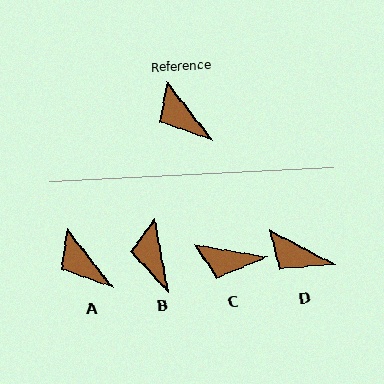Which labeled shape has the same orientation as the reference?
A.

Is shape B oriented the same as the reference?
No, it is off by about 28 degrees.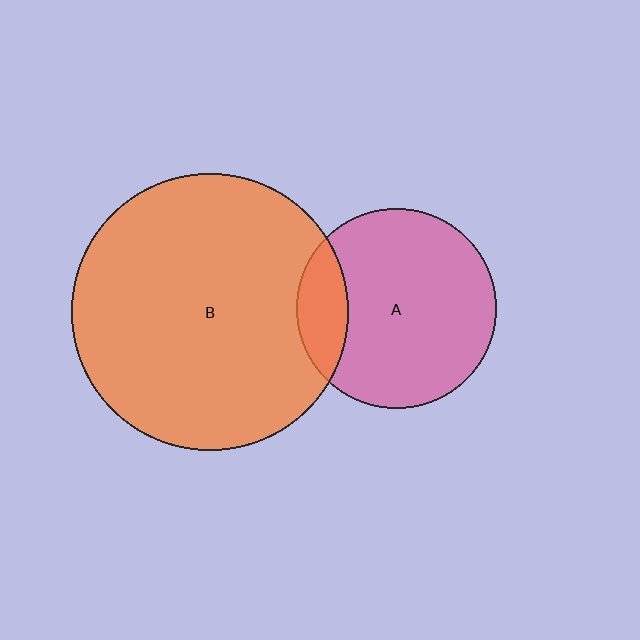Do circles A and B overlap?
Yes.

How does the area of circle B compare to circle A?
Approximately 1.9 times.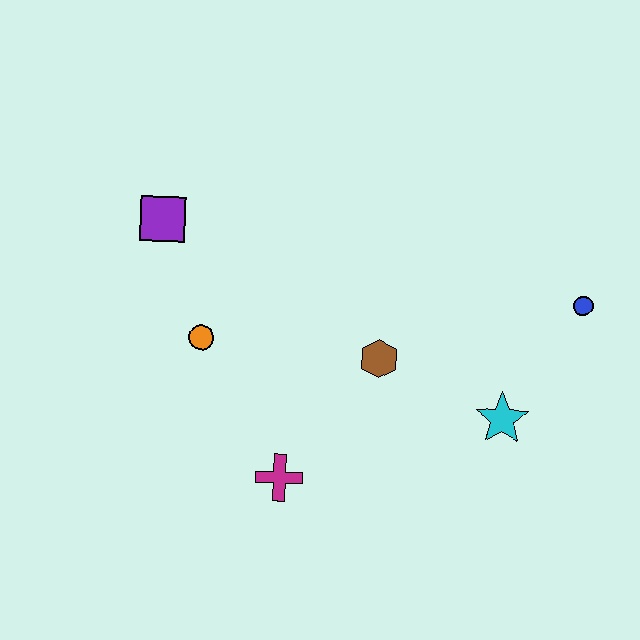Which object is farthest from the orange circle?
The blue circle is farthest from the orange circle.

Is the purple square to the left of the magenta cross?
Yes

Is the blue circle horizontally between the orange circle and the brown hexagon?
No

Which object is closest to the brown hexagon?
The cyan star is closest to the brown hexagon.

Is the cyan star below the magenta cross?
No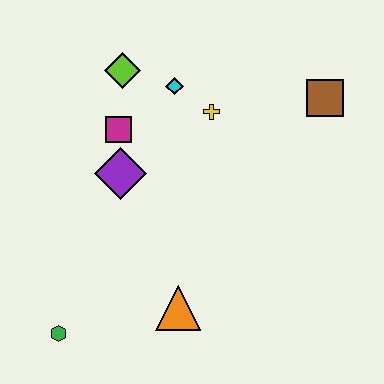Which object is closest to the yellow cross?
The cyan diamond is closest to the yellow cross.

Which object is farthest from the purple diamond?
The brown square is farthest from the purple diamond.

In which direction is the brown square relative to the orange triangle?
The brown square is above the orange triangle.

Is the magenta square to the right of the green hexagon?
Yes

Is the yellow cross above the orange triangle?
Yes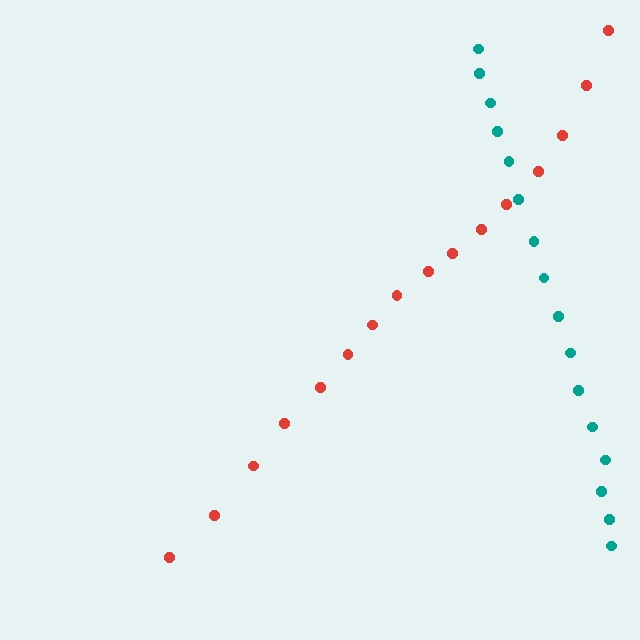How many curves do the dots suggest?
There are 2 distinct paths.